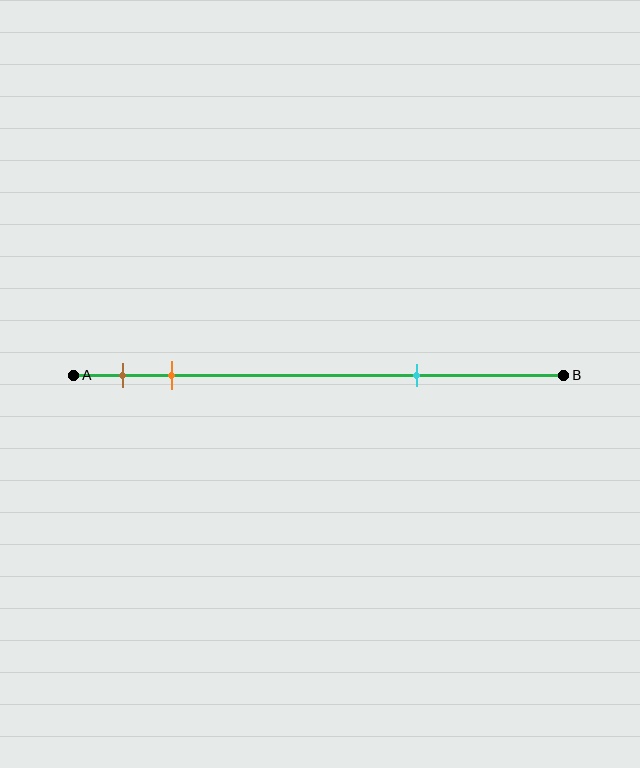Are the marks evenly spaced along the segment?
No, the marks are not evenly spaced.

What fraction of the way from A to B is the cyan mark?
The cyan mark is approximately 70% (0.7) of the way from A to B.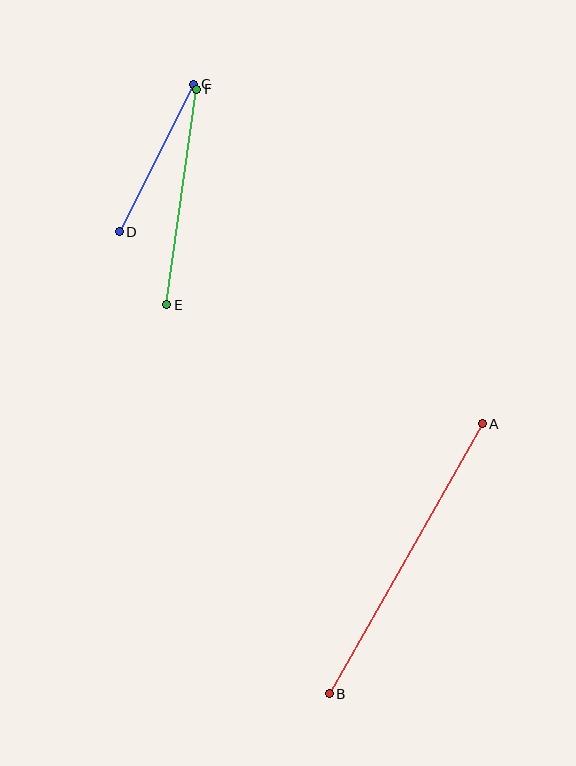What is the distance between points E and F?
The distance is approximately 217 pixels.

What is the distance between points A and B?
The distance is approximately 310 pixels.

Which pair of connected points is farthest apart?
Points A and B are farthest apart.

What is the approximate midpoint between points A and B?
The midpoint is at approximately (406, 559) pixels.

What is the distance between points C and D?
The distance is approximately 165 pixels.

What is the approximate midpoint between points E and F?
The midpoint is at approximately (182, 197) pixels.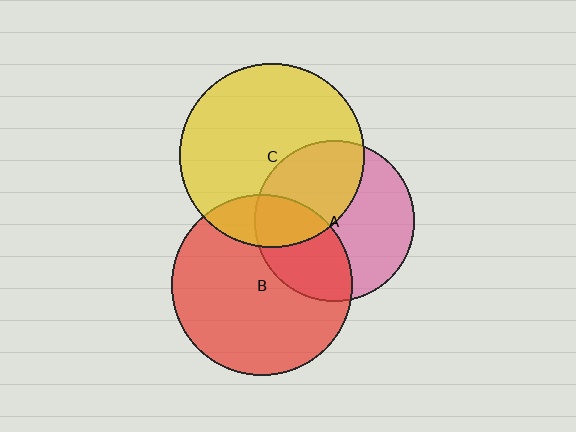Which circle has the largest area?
Circle C (yellow).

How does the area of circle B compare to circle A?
Approximately 1.3 times.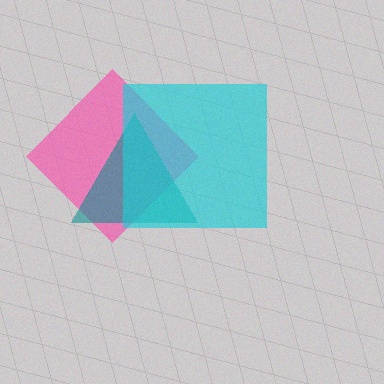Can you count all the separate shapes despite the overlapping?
Yes, there are 3 separate shapes.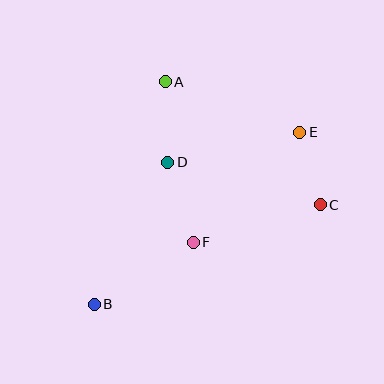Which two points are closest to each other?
Points C and E are closest to each other.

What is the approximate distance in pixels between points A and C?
The distance between A and C is approximately 198 pixels.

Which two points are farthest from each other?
Points B and E are farthest from each other.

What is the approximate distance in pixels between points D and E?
The distance between D and E is approximately 136 pixels.